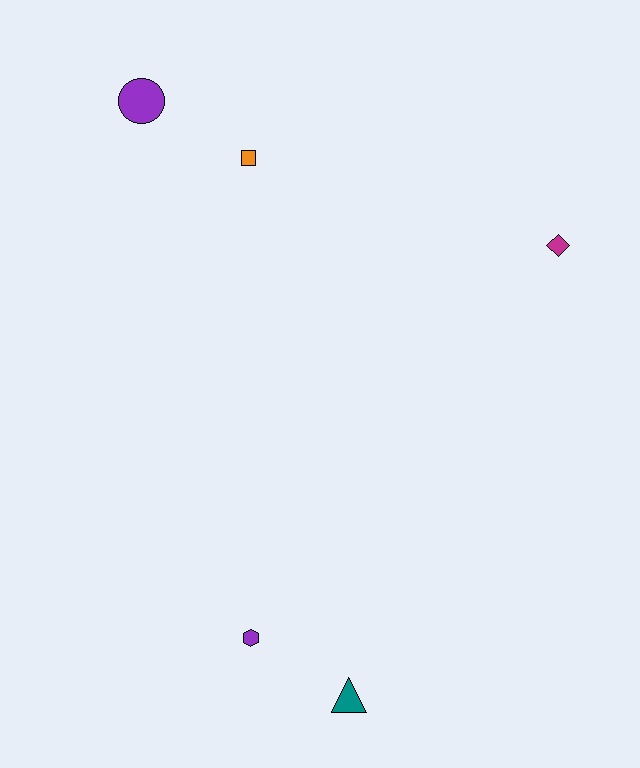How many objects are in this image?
There are 5 objects.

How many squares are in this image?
There is 1 square.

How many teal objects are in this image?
There is 1 teal object.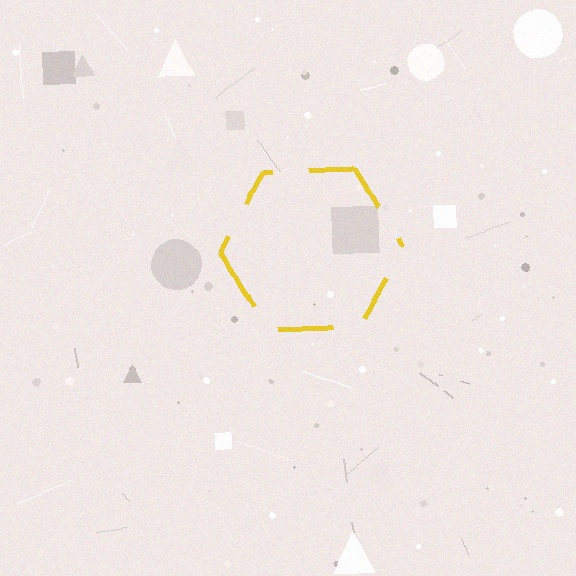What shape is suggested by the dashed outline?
The dashed outline suggests a hexagon.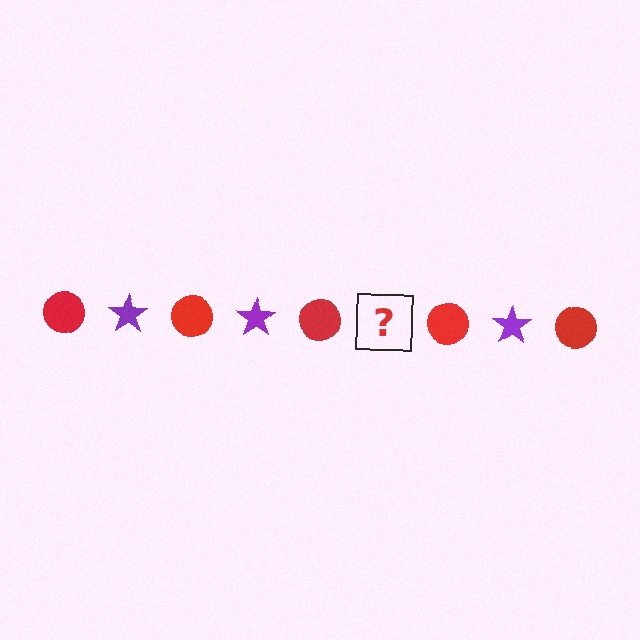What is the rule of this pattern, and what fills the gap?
The rule is that the pattern alternates between red circle and purple star. The gap should be filled with a purple star.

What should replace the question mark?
The question mark should be replaced with a purple star.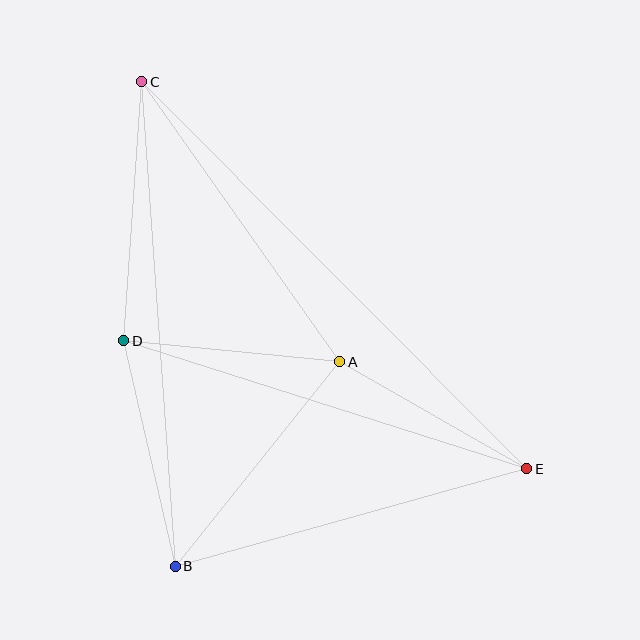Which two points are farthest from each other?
Points C and E are farthest from each other.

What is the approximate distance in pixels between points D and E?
The distance between D and E is approximately 423 pixels.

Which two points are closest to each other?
Points A and E are closest to each other.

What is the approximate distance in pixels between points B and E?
The distance between B and E is approximately 365 pixels.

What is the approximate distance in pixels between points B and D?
The distance between B and D is approximately 231 pixels.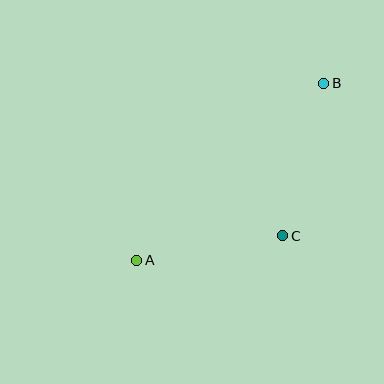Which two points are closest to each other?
Points A and C are closest to each other.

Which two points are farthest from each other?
Points A and B are farthest from each other.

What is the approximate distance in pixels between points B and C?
The distance between B and C is approximately 158 pixels.